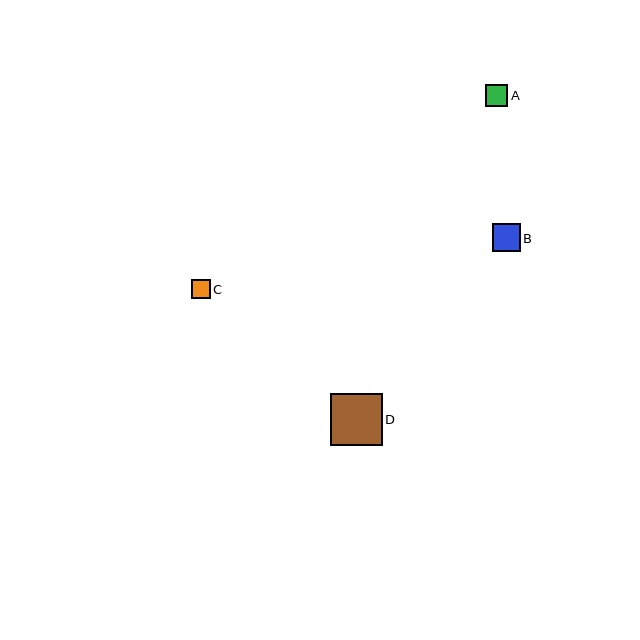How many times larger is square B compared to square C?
Square B is approximately 1.5 times the size of square C.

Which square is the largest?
Square D is the largest with a size of approximately 52 pixels.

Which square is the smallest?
Square C is the smallest with a size of approximately 19 pixels.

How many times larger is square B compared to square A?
Square B is approximately 1.3 times the size of square A.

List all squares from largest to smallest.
From largest to smallest: D, B, A, C.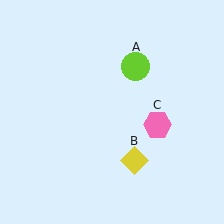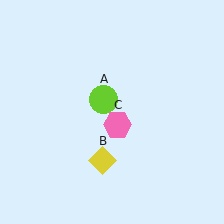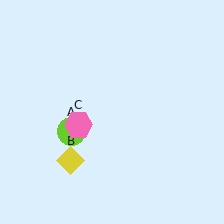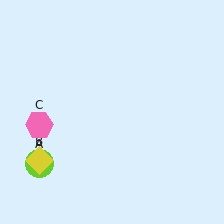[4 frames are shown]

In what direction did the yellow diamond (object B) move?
The yellow diamond (object B) moved left.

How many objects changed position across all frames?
3 objects changed position: lime circle (object A), yellow diamond (object B), pink hexagon (object C).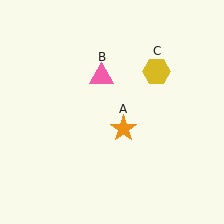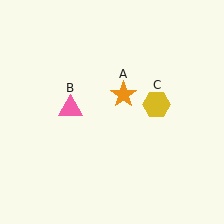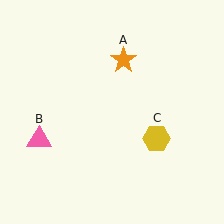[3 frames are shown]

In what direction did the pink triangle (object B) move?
The pink triangle (object B) moved down and to the left.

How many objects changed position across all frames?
3 objects changed position: orange star (object A), pink triangle (object B), yellow hexagon (object C).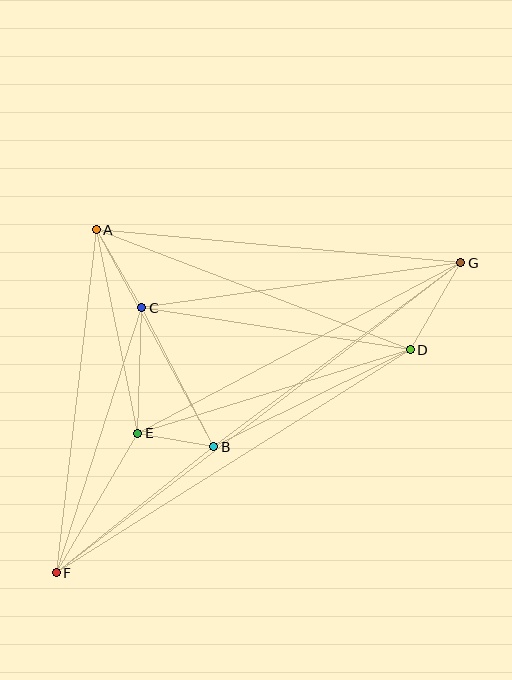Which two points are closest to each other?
Points B and E are closest to each other.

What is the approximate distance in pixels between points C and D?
The distance between C and D is approximately 272 pixels.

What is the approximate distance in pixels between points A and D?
The distance between A and D is approximately 336 pixels.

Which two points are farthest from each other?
Points F and G are farthest from each other.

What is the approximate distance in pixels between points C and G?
The distance between C and G is approximately 322 pixels.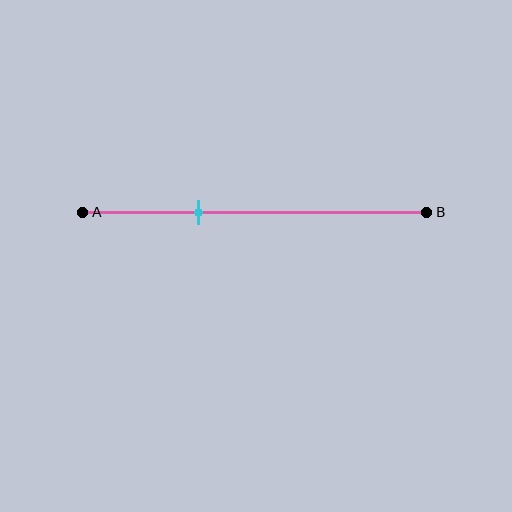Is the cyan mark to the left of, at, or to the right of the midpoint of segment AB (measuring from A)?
The cyan mark is to the left of the midpoint of segment AB.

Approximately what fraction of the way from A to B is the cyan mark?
The cyan mark is approximately 35% of the way from A to B.